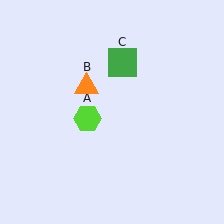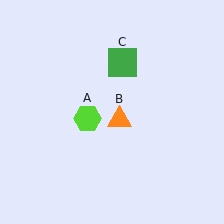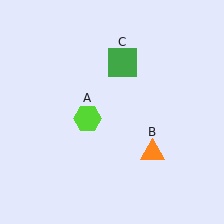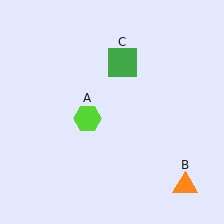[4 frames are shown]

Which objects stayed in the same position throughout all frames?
Lime hexagon (object A) and green square (object C) remained stationary.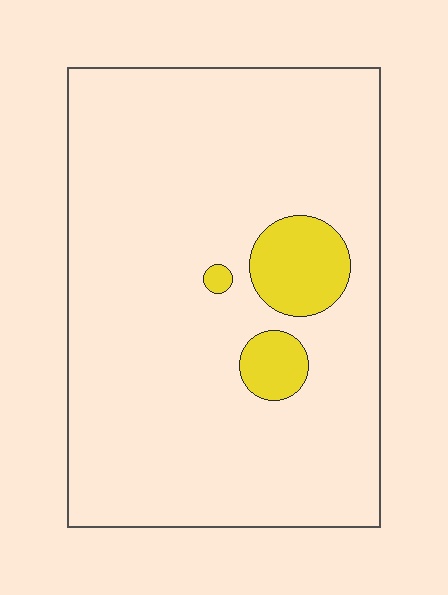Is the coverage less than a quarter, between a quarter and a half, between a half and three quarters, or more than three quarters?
Less than a quarter.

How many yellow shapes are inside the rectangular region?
3.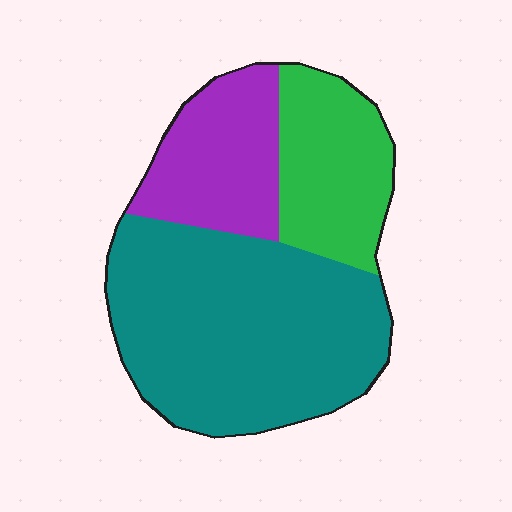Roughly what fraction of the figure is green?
Green takes up less than a quarter of the figure.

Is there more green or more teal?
Teal.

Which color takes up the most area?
Teal, at roughly 55%.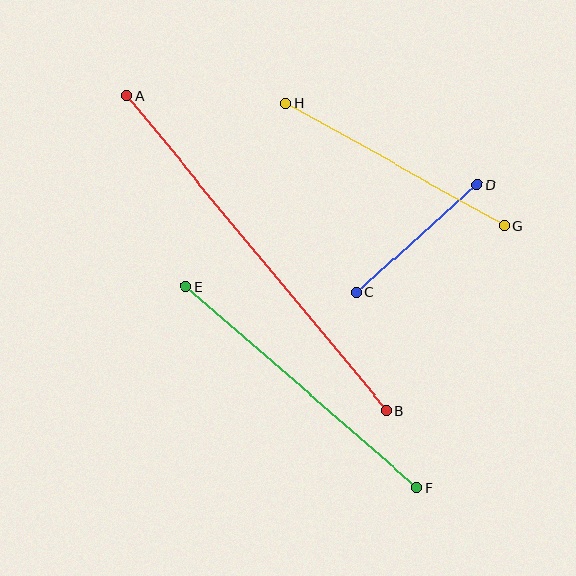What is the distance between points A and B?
The distance is approximately 408 pixels.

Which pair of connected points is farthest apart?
Points A and B are farthest apart.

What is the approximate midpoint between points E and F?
The midpoint is at approximately (301, 387) pixels.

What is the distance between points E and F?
The distance is approximately 307 pixels.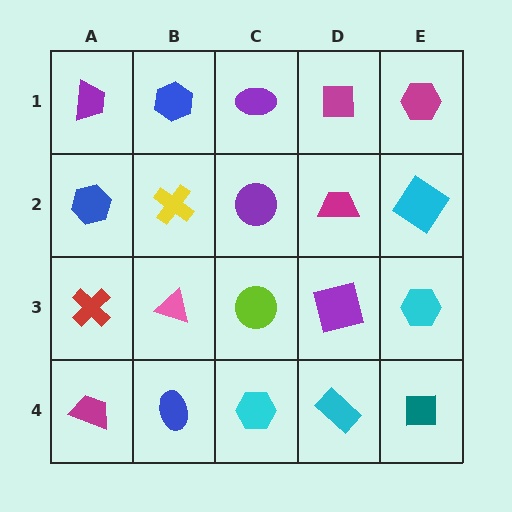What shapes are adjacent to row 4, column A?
A red cross (row 3, column A), a blue ellipse (row 4, column B).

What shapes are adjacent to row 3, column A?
A blue hexagon (row 2, column A), a magenta trapezoid (row 4, column A), a pink triangle (row 3, column B).